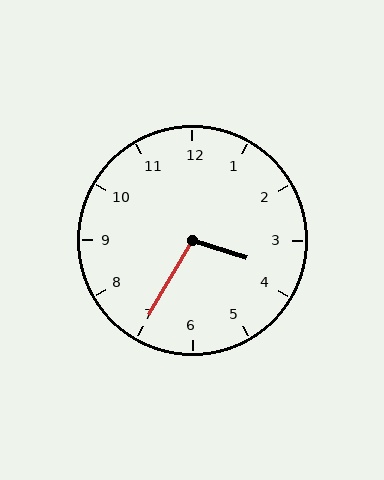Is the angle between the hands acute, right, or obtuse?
It is obtuse.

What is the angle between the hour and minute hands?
Approximately 102 degrees.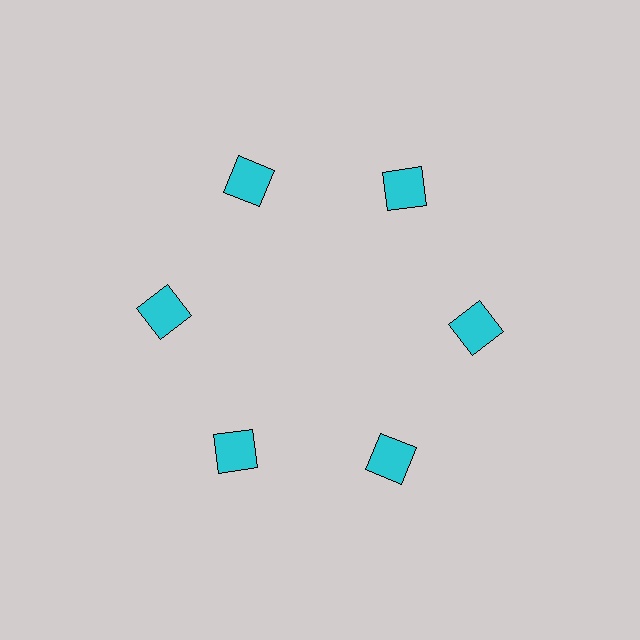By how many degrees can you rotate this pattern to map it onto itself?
The pattern maps onto itself every 60 degrees of rotation.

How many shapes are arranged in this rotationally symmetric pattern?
There are 6 shapes, arranged in 6 groups of 1.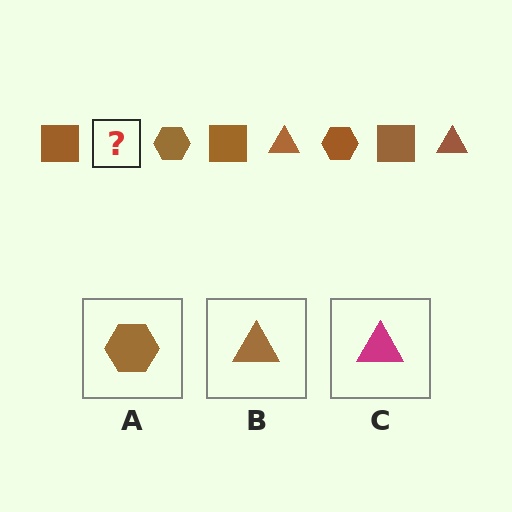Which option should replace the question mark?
Option B.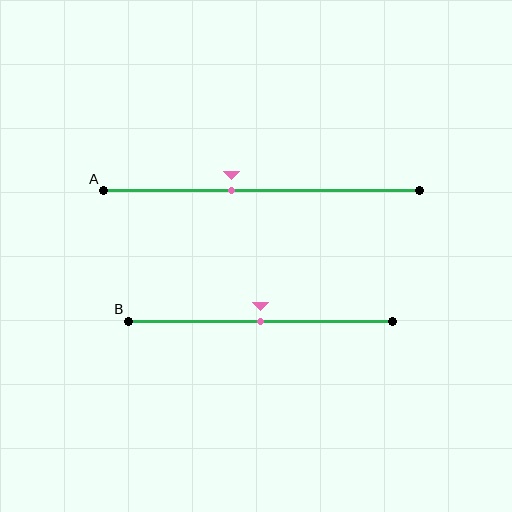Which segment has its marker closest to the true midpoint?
Segment B has its marker closest to the true midpoint.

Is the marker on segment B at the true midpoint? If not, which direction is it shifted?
Yes, the marker on segment B is at the true midpoint.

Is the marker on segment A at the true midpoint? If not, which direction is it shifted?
No, the marker on segment A is shifted to the left by about 9% of the segment length.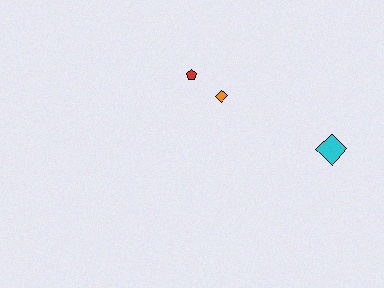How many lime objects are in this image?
There are no lime objects.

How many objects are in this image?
There are 3 objects.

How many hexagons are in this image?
There are no hexagons.